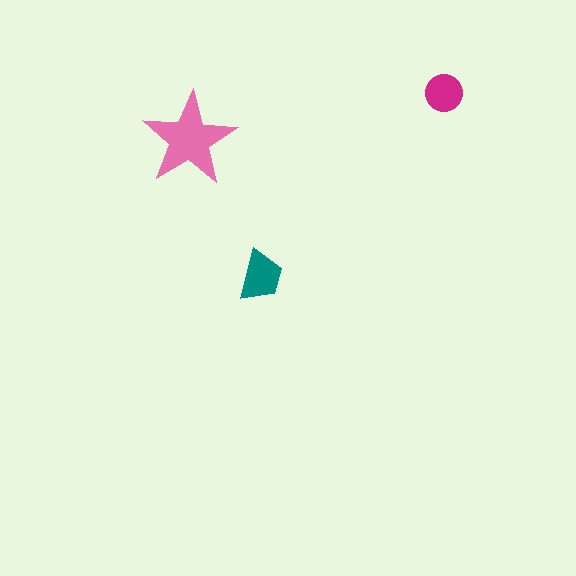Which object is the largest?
The pink star.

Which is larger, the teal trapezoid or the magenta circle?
The teal trapezoid.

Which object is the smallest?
The magenta circle.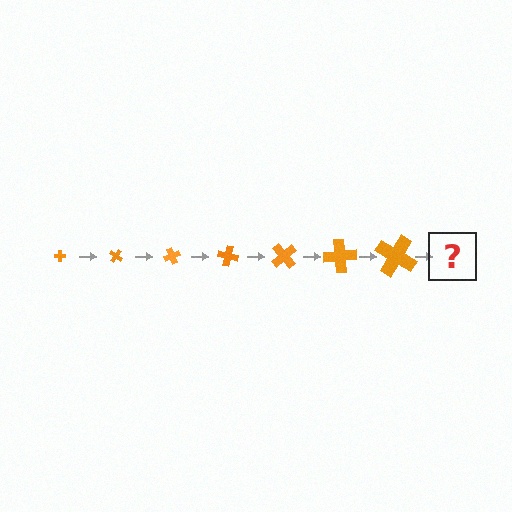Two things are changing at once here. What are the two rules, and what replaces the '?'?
The two rules are that the cross grows larger each step and it rotates 35 degrees each step. The '?' should be a cross, larger than the previous one and rotated 245 degrees from the start.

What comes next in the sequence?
The next element should be a cross, larger than the previous one and rotated 245 degrees from the start.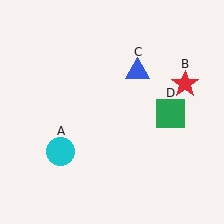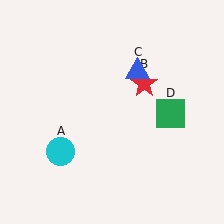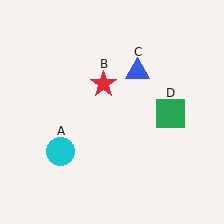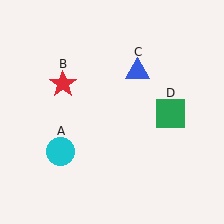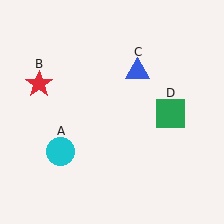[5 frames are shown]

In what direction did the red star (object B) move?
The red star (object B) moved left.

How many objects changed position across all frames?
1 object changed position: red star (object B).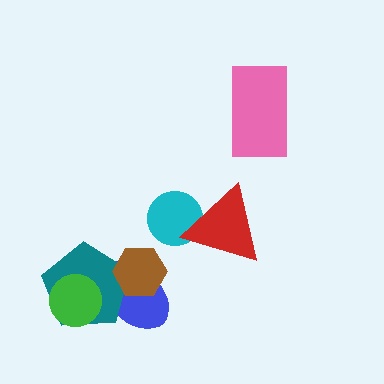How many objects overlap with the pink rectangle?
0 objects overlap with the pink rectangle.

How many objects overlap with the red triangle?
1 object overlaps with the red triangle.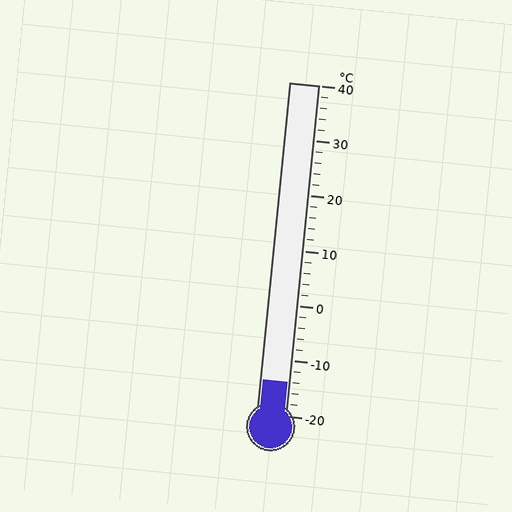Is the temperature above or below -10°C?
The temperature is below -10°C.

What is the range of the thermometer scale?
The thermometer scale ranges from -20°C to 40°C.